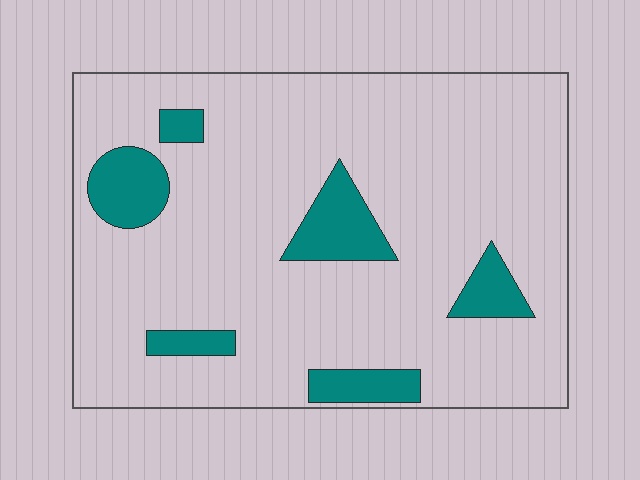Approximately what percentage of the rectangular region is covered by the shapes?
Approximately 15%.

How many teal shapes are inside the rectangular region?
6.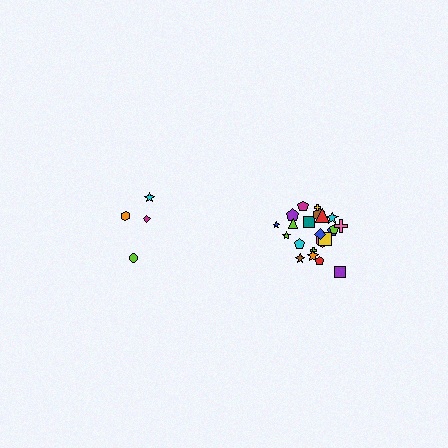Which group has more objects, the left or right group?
The right group.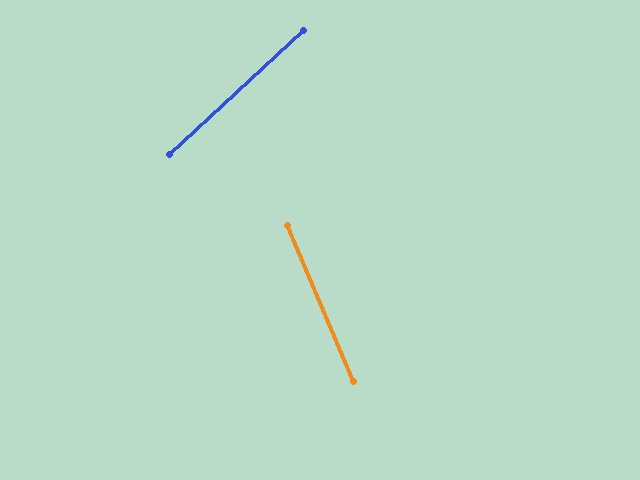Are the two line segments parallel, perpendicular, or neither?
Neither parallel nor perpendicular — they differ by about 70°.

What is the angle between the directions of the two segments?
Approximately 70 degrees.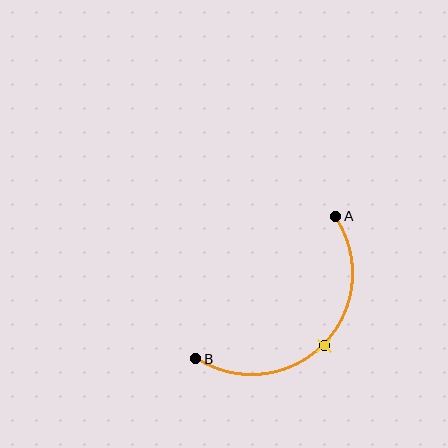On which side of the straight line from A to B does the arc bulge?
The arc bulges below and to the right of the straight line connecting A and B.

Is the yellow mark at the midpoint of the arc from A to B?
Yes. The yellow mark lies on the arc at equal arc-length from both A and B — it is the arc midpoint.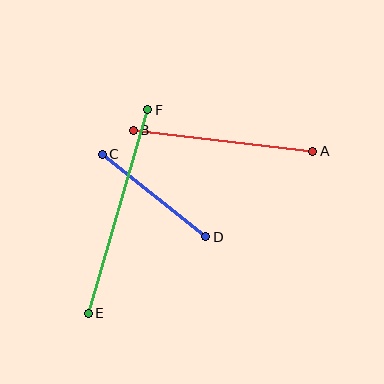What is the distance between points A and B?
The distance is approximately 181 pixels.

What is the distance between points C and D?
The distance is approximately 132 pixels.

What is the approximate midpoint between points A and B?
The midpoint is at approximately (223, 141) pixels.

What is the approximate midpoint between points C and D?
The midpoint is at approximately (154, 196) pixels.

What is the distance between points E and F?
The distance is approximately 212 pixels.